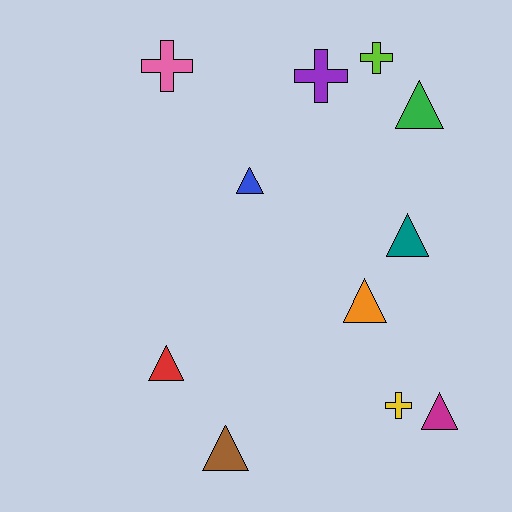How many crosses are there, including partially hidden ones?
There are 4 crosses.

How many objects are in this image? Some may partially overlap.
There are 11 objects.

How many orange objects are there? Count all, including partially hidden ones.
There is 1 orange object.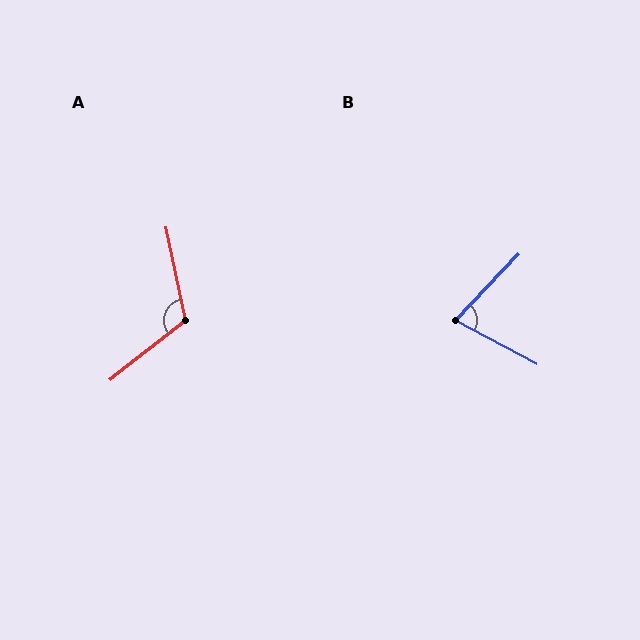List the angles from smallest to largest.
B (74°), A (116°).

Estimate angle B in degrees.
Approximately 74 degrees.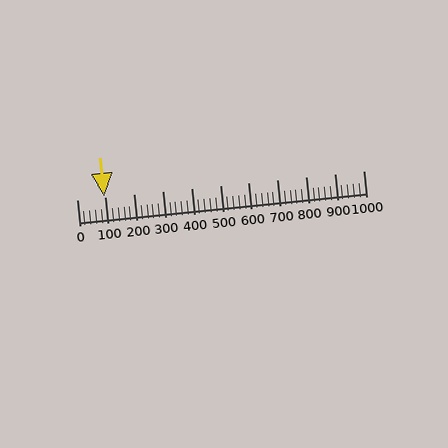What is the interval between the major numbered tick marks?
The major tick marks are spaced 100 units apart.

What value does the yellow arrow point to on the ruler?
The yellow arrow points to approximately 94.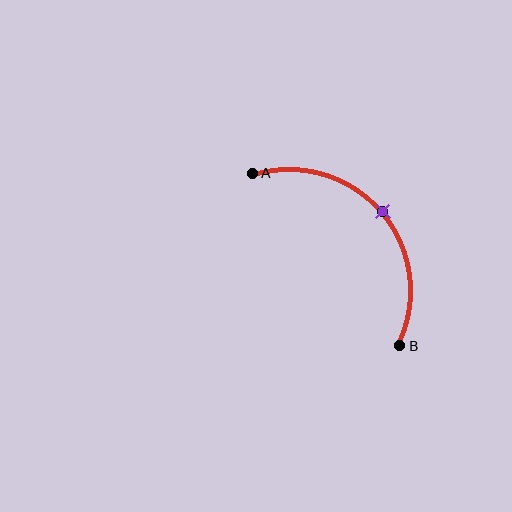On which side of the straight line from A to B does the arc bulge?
The arc bulges above and to the right of the straight line connecting A and B.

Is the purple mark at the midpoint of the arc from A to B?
Yes. The purple mark lies on the arc at equal arc-length from both A and B — it is the arc midpoint.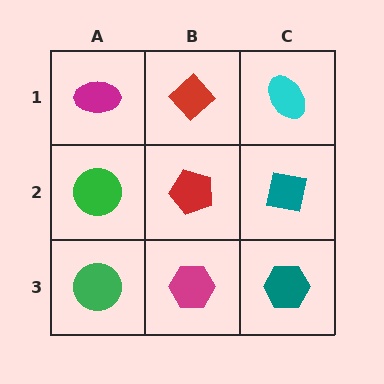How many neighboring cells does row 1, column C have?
2.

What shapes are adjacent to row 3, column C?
A teal square (row 2, column C), a magenta hexagon (row 3, column B).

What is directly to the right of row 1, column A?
A red diamond.